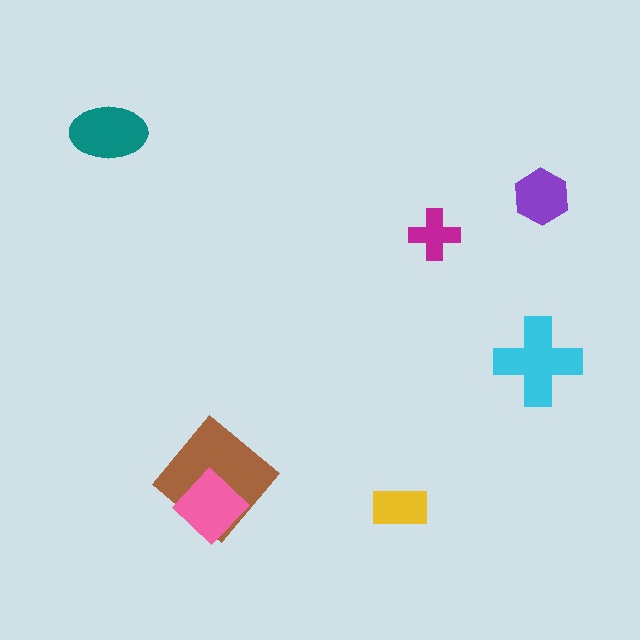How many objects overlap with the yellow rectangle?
0 objects overlap with the yellow rectangle.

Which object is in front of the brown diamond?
The pink diamond is in front of the brown diamond.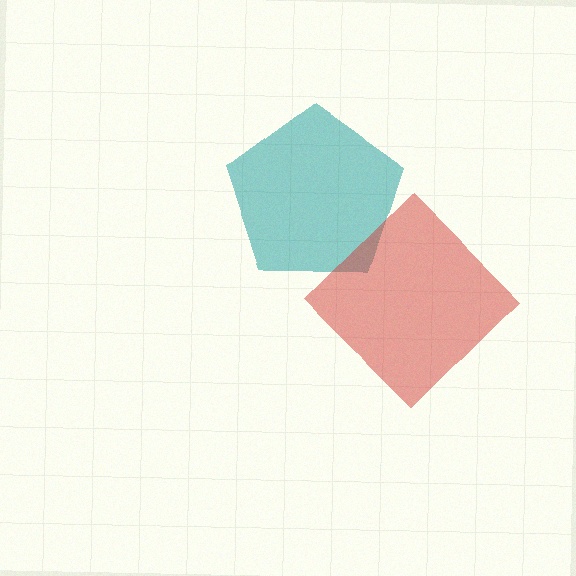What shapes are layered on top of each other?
The layered shapes are: a teal pentagon, a red diamond.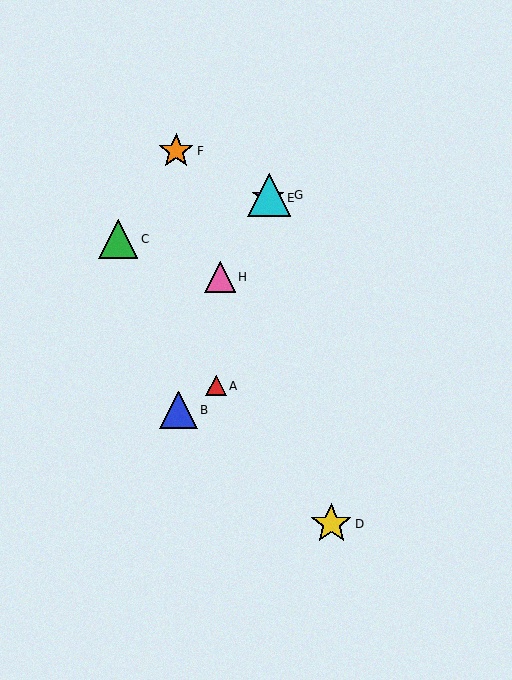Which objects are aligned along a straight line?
Objects E, G, H are aligned along a straight line.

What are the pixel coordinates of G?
Object G is at (269, 195).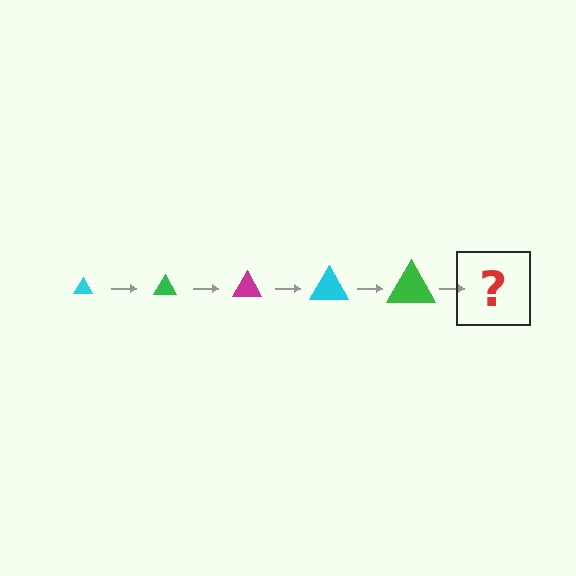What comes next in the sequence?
The next element should be a magenta triangle, larger than the previous one.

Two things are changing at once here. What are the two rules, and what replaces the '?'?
The two rules are that the triangle grows larger each step and the color cycles through cyan, green, and magenta. The '?' should be a magenta triangle, larger than the previous one.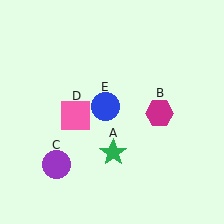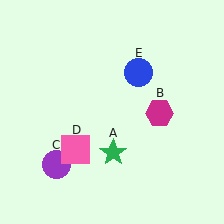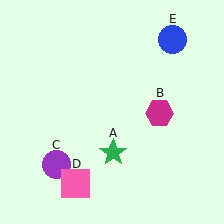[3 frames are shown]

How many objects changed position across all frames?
2 objects changed position: pink square (object D), blue circle (object E).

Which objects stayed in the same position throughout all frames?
Green star (object A) and magenta hexagon (object B) and purple circle (object C) remained stationary.